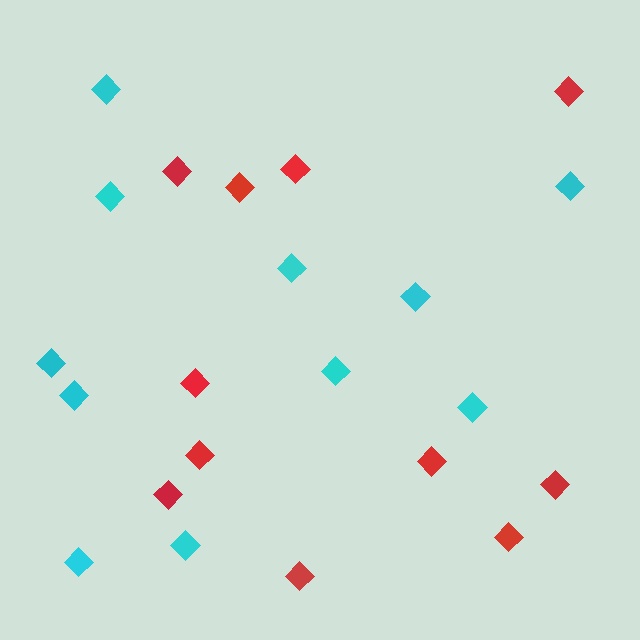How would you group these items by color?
There are 2 groups: one group of cyan diamonds (11) and one group of red diamonds (11).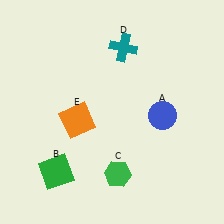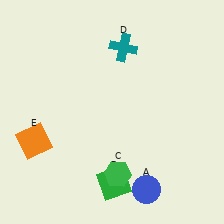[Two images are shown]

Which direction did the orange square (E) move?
The orange square (E) moved left.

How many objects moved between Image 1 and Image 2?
3 objects moved between the two images.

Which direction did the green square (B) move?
The green square (B) moved right.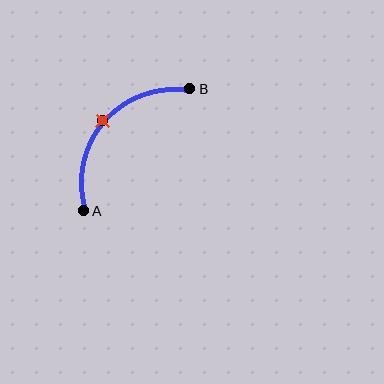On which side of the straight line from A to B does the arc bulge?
The arc bulges above and to the left of the straight line connecting A and B.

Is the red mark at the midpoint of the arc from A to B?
Yes. The red mark lies on the arc at equal arc-length from both A and B — it is the arc midpoint.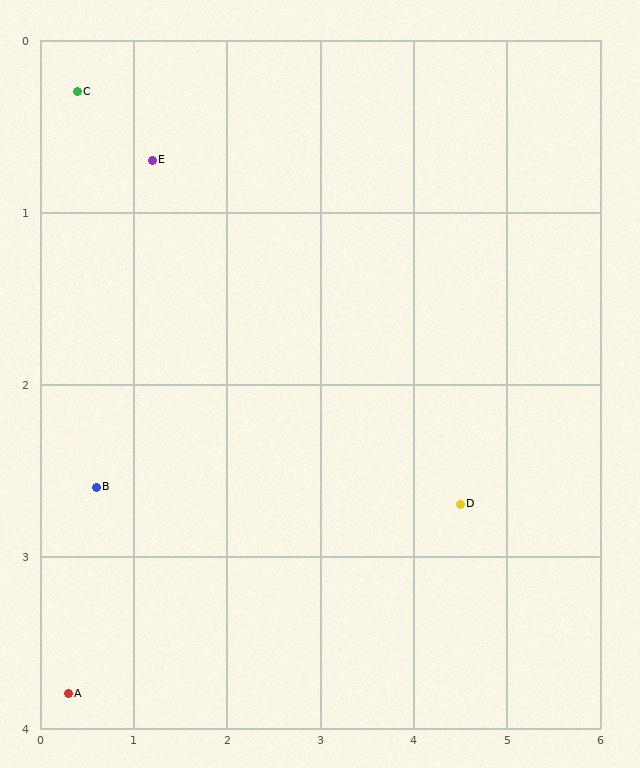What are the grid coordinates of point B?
Point B is at approximately (0.6, 2.6).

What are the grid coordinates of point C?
Point C is at approximately (0.4, 0.3).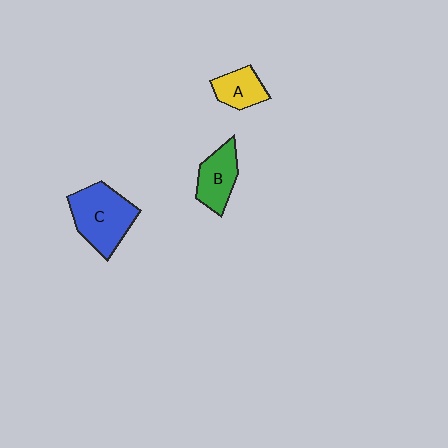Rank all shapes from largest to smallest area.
From largest to smallest: C (blue), B (green), A (yellow).